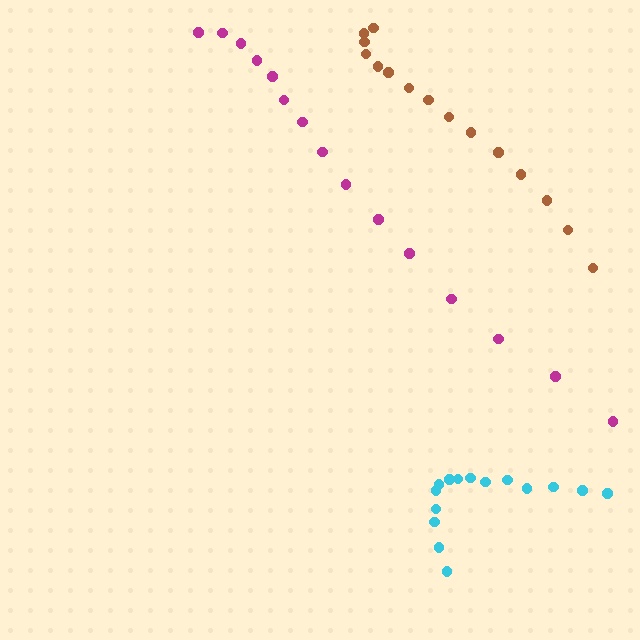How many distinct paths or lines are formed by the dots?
There are 3 distinct paths.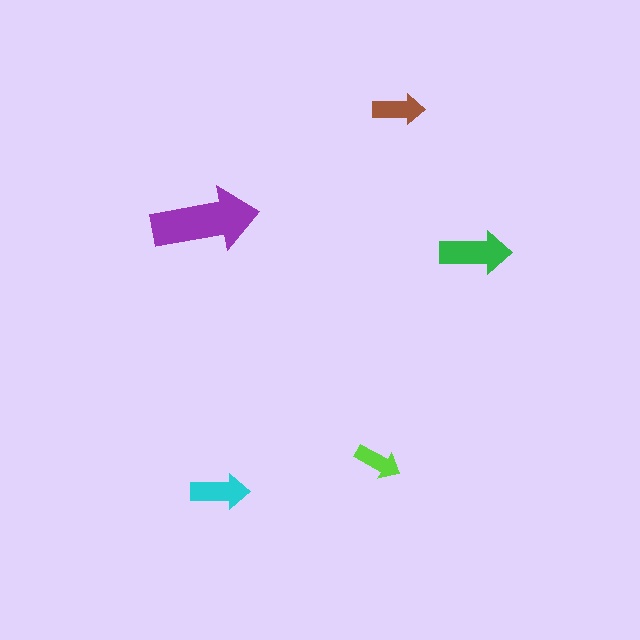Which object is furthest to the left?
The purple arrow is leftmost.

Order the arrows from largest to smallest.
the purple one, the green one, the cyan one, the brown one, the lime one.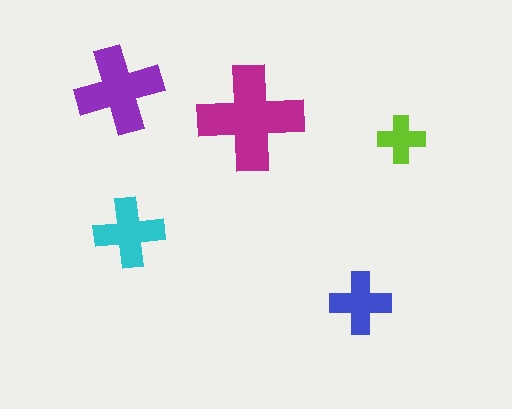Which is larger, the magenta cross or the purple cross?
The magenta one.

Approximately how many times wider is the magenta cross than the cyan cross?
About 1.5 times wider.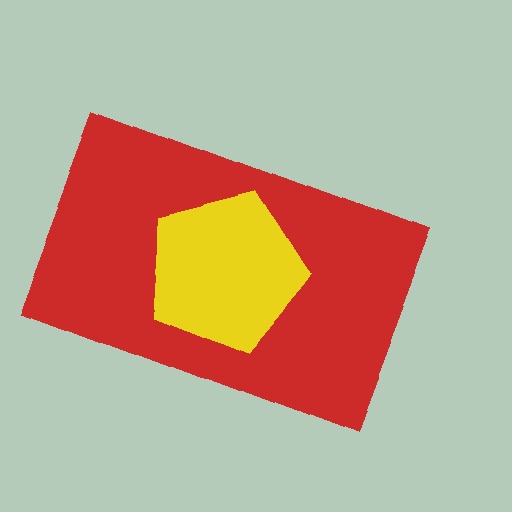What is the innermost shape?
The yellow pentagon.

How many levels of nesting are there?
2.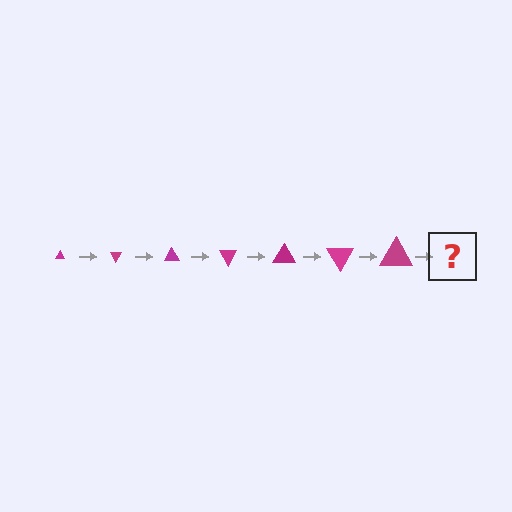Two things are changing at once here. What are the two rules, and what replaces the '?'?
The two rules are that the triangle grows larger each step and it rotates 60 degrees each step. The '?' should be a triangle, larger than the previous one and rotated 420 degrees from the start.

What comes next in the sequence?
The next element should be a triangle, larger than the previous one and rotated 420 degrees from the start.